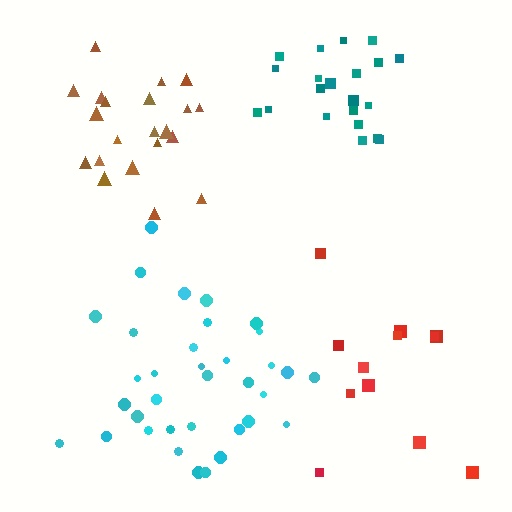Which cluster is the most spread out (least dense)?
Red.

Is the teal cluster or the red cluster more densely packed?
Teal.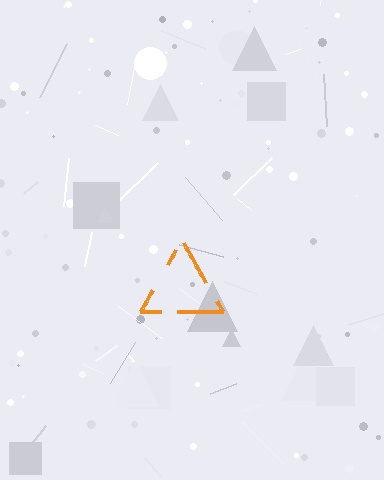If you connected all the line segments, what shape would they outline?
They would outline a triangle.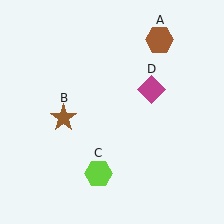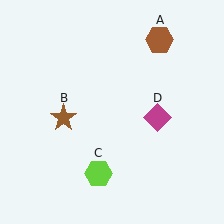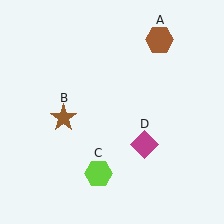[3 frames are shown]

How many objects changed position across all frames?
1 object changed position: magenta diamond (object D).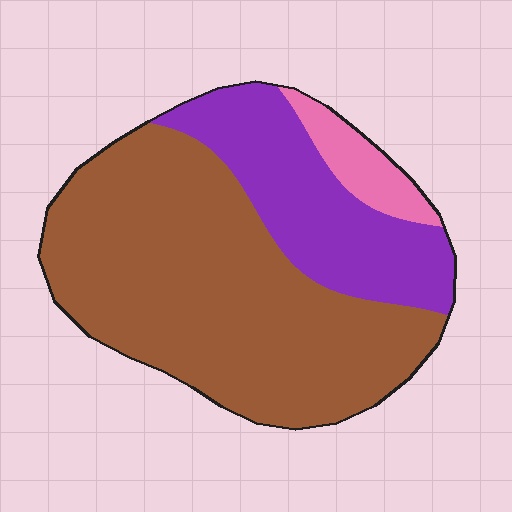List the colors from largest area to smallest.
From largest to smallest: brown, purple, pink.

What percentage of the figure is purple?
Purple covers around 25% of the figure.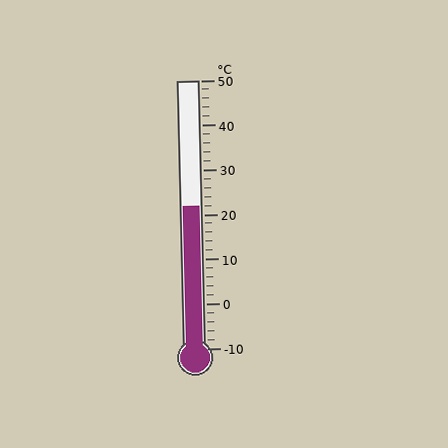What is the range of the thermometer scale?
The thermometer scale ranges from -10°C to 50°C.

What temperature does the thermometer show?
The thermometer shows approximately 22°C.